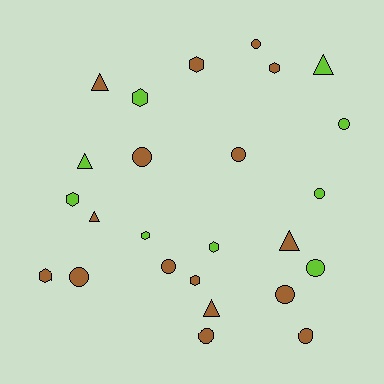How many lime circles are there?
There are 3 lime circles.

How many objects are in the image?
There are 25 objects.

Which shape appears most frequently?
Circle, with 11 objects.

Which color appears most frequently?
Brown, with 16 objects.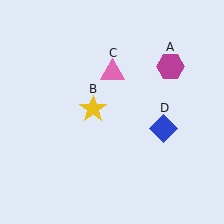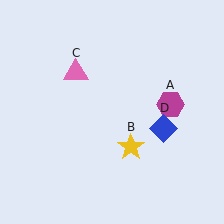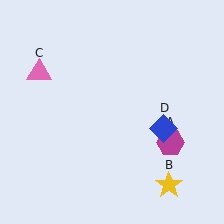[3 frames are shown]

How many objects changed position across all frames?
3 objects changed position: magenta hexagon (object A), yellow star (object B), pink triangle (object C).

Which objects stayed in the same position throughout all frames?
Blue diamond (object D) remained stationary.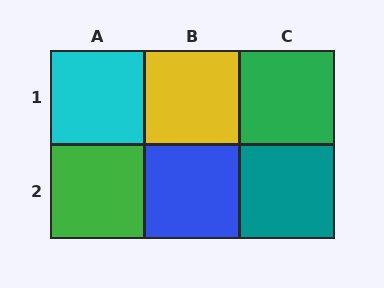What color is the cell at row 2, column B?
Blue.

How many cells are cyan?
1 cell is cyan.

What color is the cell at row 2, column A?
Green.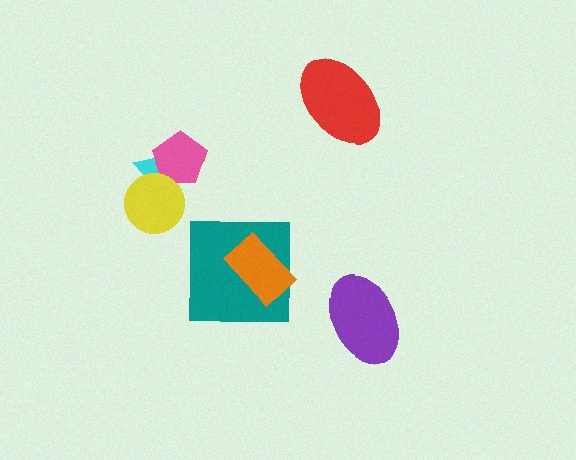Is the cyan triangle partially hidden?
Yes, it is partially covered by another shape.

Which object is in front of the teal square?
The orange rectangle is in front of the teal square.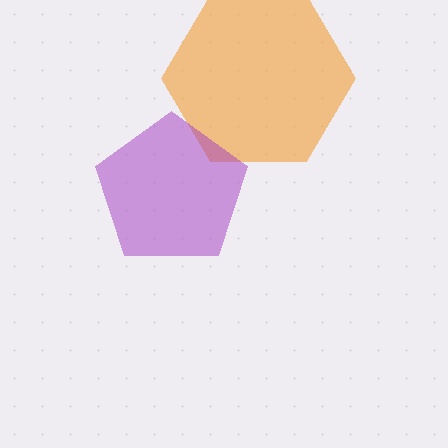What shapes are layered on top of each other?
The layered shapes are: an orange hexagon, a purple pentagon.